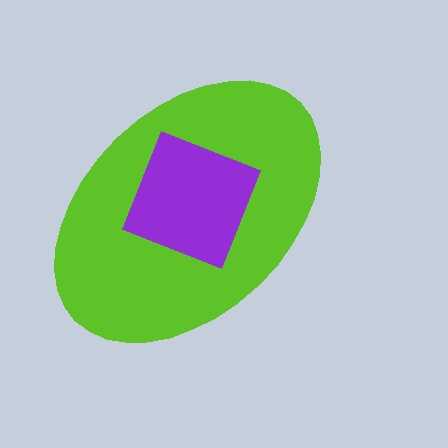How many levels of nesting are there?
2.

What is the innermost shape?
The purple square.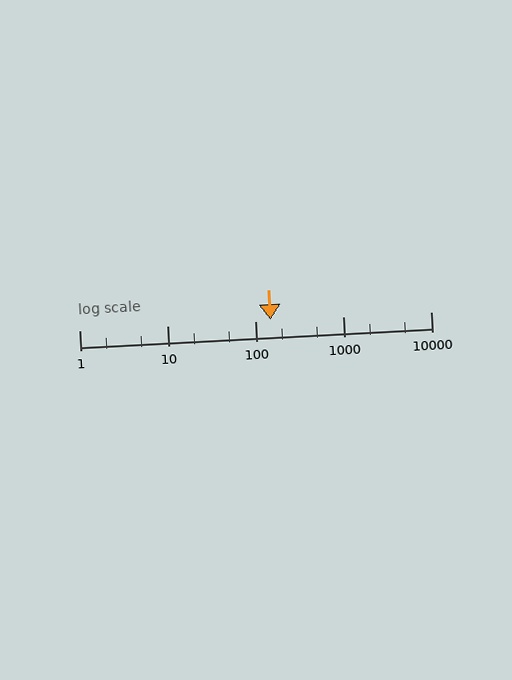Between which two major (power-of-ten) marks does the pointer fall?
The pointer is between 100 and 1000.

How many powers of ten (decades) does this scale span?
The scale spans 4 decades, from 1 to 10000.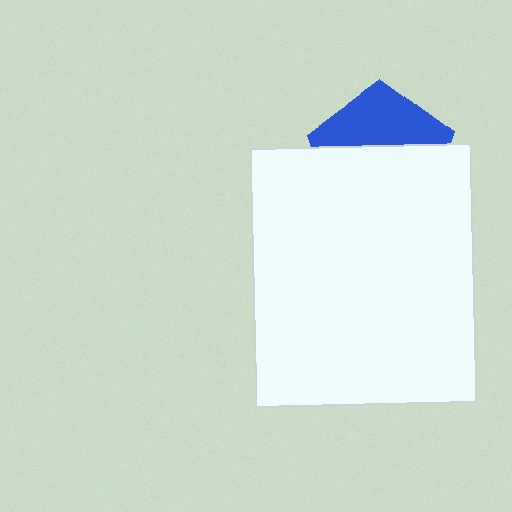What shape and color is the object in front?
The object in front is a white rectangle.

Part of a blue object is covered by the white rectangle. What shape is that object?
It is a pentagon.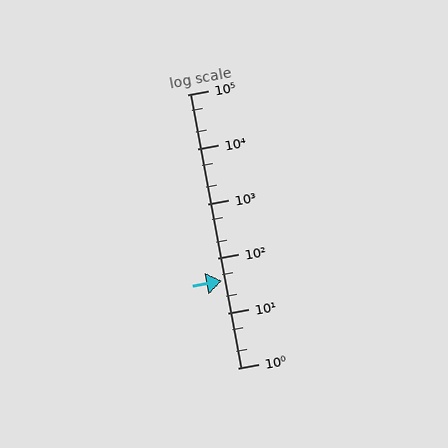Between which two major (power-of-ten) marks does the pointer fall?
The pointer is between 10 and 100.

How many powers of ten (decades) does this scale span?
The scale spans 5 decades, from 1 to 100000.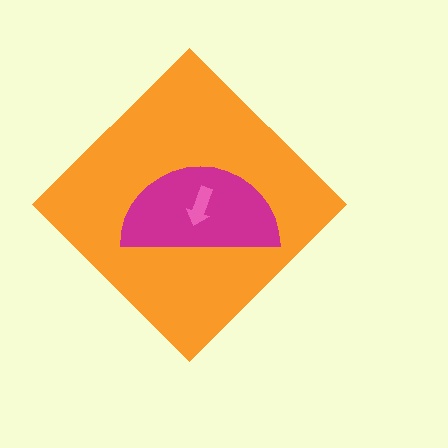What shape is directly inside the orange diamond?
The magenta semicircle.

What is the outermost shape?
The orange diamond.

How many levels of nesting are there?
3.